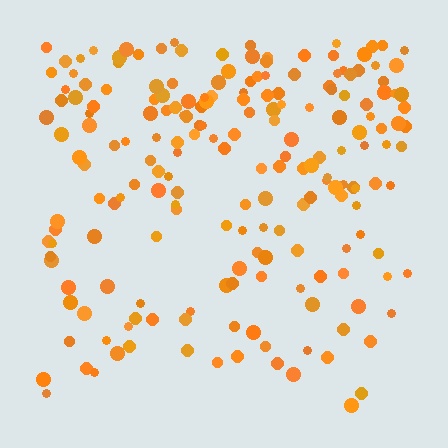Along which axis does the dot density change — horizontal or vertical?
Vertical.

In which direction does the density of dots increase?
From bottom to top, with the top side densest.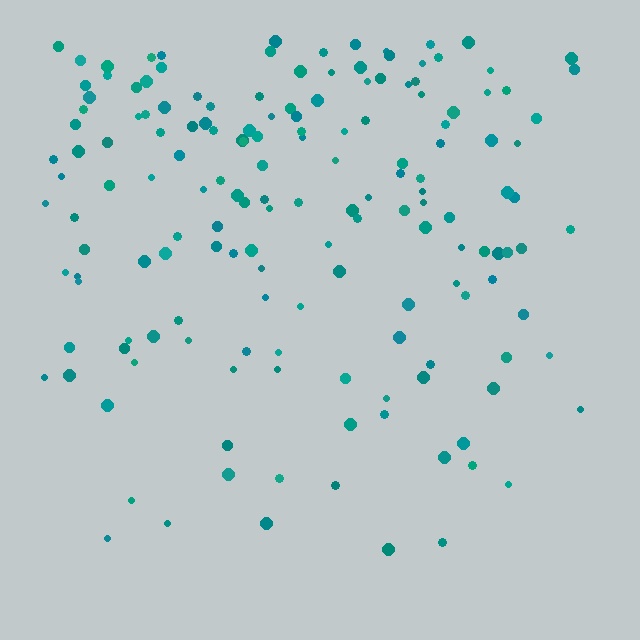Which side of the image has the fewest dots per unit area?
The bottom.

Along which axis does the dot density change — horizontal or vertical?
Vertical.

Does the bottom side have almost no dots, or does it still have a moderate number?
Still a moderate number, just noticeably fewer than the top.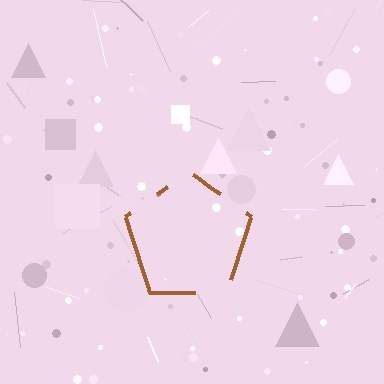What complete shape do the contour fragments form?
The contour fragments form a pentagon.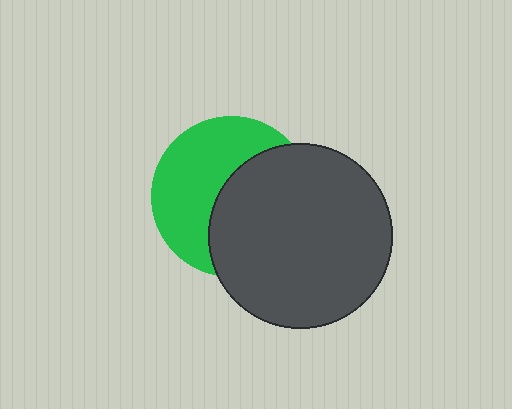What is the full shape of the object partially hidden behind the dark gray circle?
The partially hidden object is a green circle.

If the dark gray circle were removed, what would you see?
You would see the complete green circle.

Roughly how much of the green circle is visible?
About half of it is visible (roughly 50%).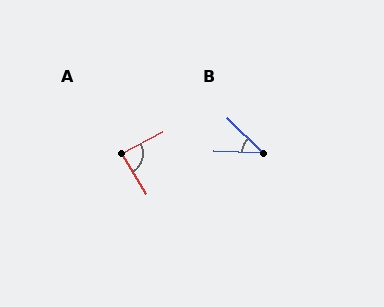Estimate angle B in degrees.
Approximately 42 degrees.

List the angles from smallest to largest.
B (42°), A (87°).